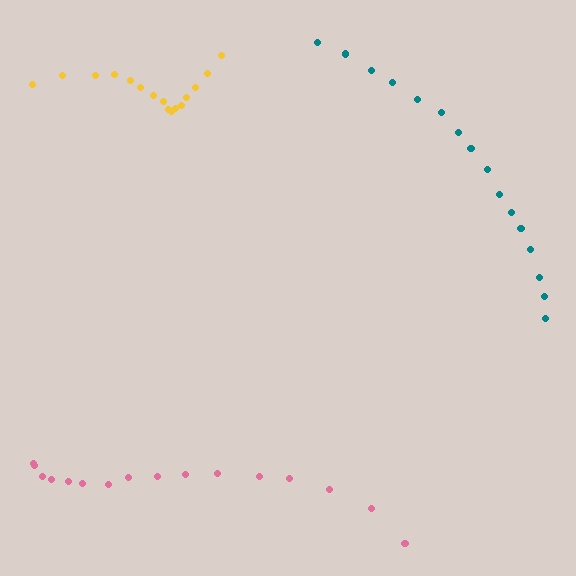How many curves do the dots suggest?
There are 3 distinct paths.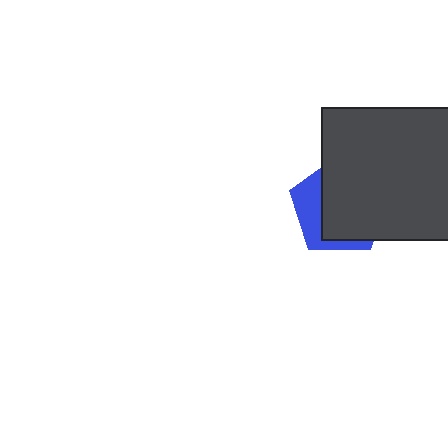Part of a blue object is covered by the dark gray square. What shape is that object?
It is a pentagon.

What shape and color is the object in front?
The object in front is a dark gray square.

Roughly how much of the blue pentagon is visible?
A small part of it is visible (roughly 32%).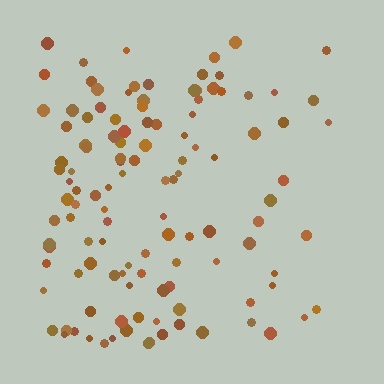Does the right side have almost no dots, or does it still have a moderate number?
Still a moderate number, just noticeably fewer than the left.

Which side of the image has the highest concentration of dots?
The left.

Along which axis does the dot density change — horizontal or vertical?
Horizontal.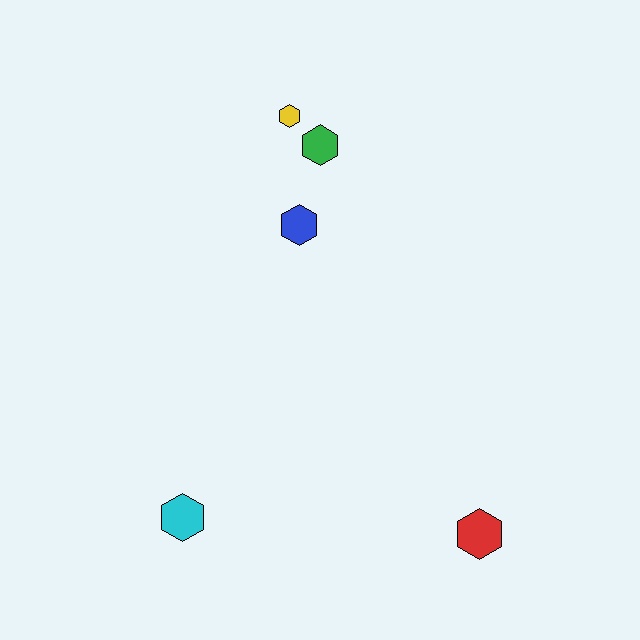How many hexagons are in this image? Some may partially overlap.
There are 5 hexagons.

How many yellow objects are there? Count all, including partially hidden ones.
There is 1 yellow object.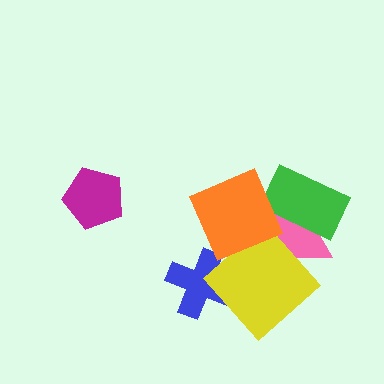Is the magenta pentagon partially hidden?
No, no other shape covers it.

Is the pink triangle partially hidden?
Yes, it is partially covered by another shape.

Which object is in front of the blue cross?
The yellow diamond is in front of the blue cross.